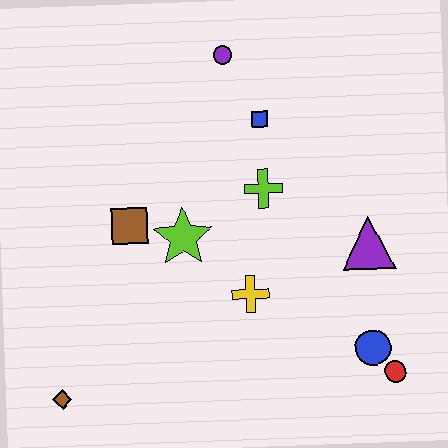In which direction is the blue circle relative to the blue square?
The blue circle is below the blue square.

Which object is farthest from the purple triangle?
The brown diamond is farthest from the purple triangle.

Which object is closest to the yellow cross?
The lime star is closest to the yellow cross.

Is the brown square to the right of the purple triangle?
No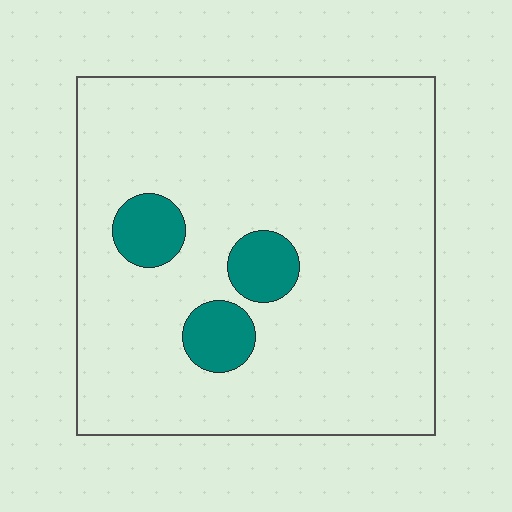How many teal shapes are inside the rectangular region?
3.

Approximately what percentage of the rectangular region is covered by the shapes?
Approximately 10%.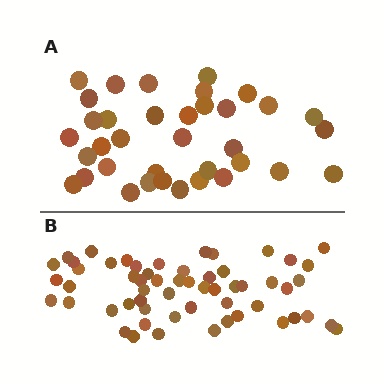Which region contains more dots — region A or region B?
Region B (the bottom region) has more dots.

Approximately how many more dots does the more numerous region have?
Region B has approximately 20 more dots than region A.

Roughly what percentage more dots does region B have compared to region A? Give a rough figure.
About 60% more.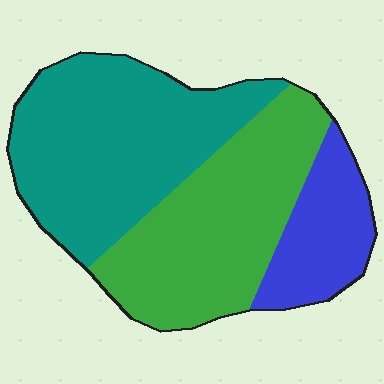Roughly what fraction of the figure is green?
Green covers about 40% of the figure.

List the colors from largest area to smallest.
From largest to smallest: teal, green, blue.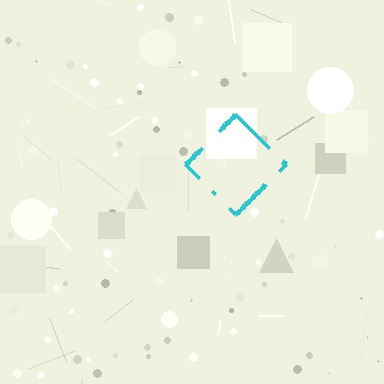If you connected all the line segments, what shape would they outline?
They would outline a diamond.